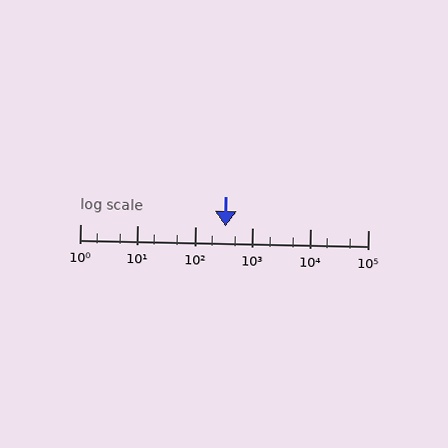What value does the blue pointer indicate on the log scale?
The pointer indicates approximately 330.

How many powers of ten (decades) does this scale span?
The scale spans 5 decades, from 1 to 100000.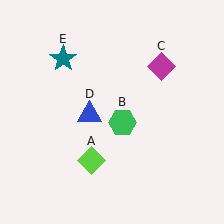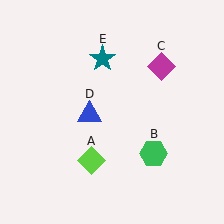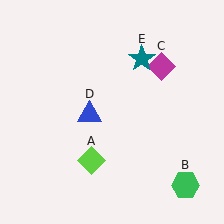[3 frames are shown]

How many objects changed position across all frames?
2 objects changed position: green hexagon (object B), teal star (object E).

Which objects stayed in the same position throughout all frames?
Lime diamond (object A) and magenta diamond (object C) and blue triangle (object D) remained stationary.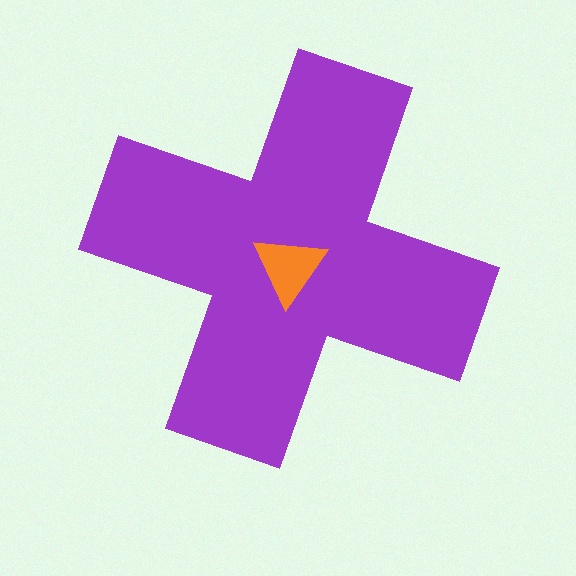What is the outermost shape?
The purple cross.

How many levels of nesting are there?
2.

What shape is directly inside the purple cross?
The orange triangle.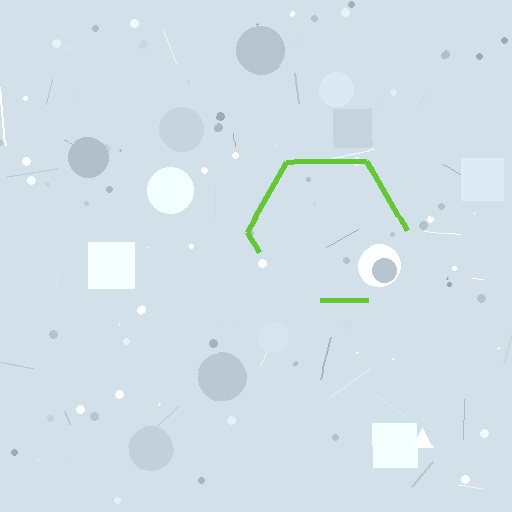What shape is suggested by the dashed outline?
The dashed outline suggests a hexagon.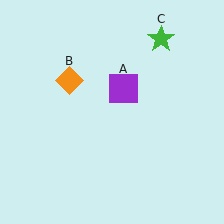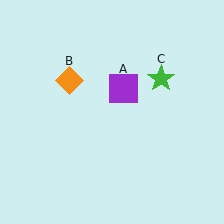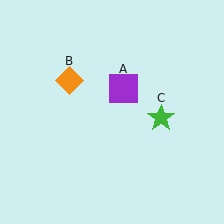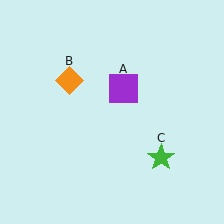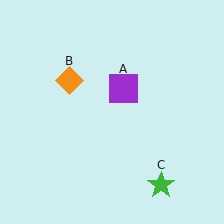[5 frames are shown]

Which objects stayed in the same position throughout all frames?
Purple square (object A) and orange diamond (object B) remained stationary.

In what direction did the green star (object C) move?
The green star (object C) moved down.